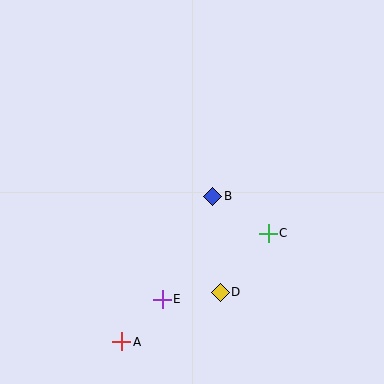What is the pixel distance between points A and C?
The distance between A and C is 183 pixels.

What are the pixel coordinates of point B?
Point B is at (213, 196).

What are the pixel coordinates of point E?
Point E is at (162, 299).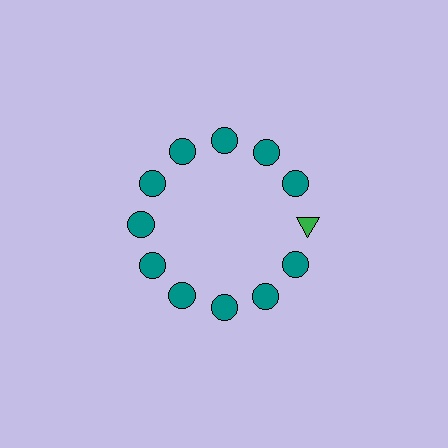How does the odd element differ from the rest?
It differs in both color (green instead of teal) and shape (triangle instead of circle).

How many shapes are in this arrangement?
There are 12 shapes arranged in a ring pattern.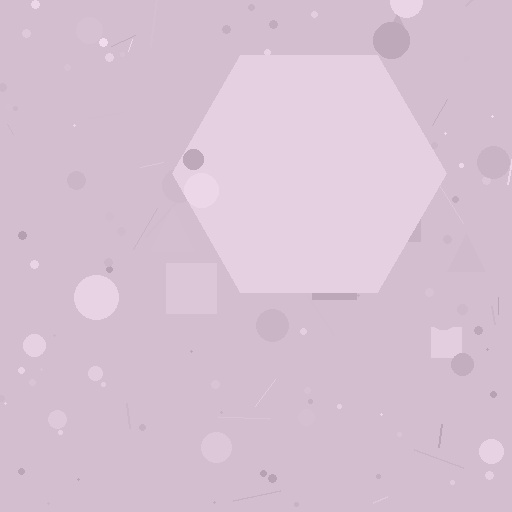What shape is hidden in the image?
A hexagon is hidden in the image.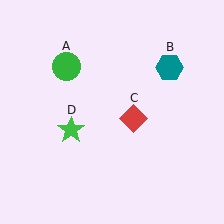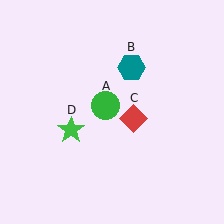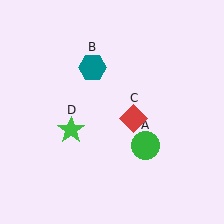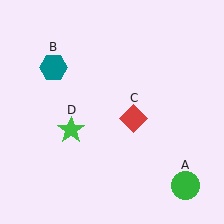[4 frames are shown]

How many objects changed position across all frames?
2 objects changed position: green circle (object A), teal hexagon (object B).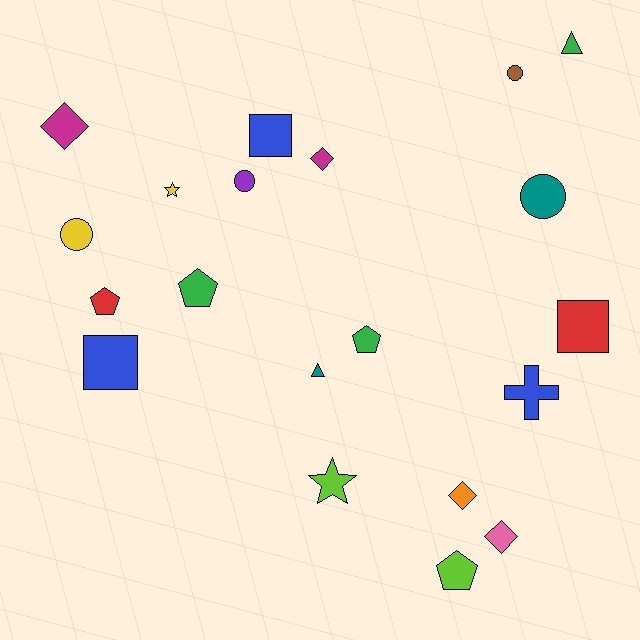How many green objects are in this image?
There are 3 green objects.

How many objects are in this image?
There are 20 objects.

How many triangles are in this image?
There are 2 triangles.